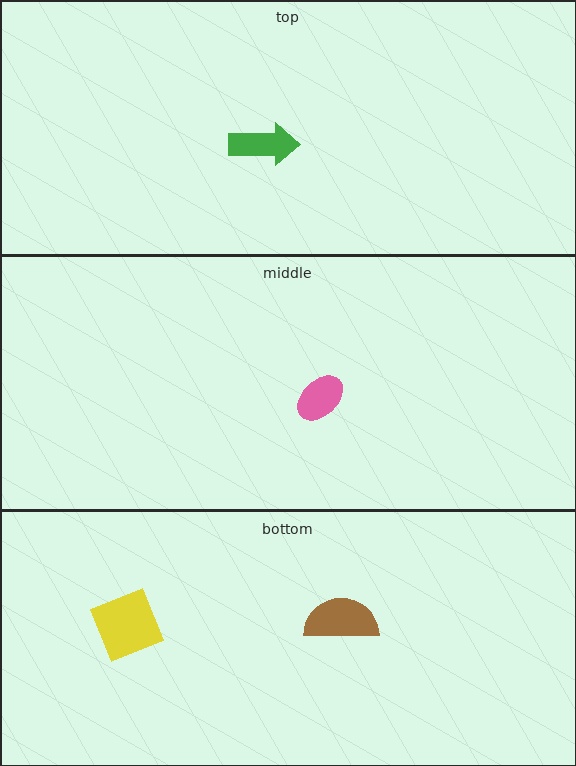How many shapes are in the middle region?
1.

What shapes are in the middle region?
The pink ellipse.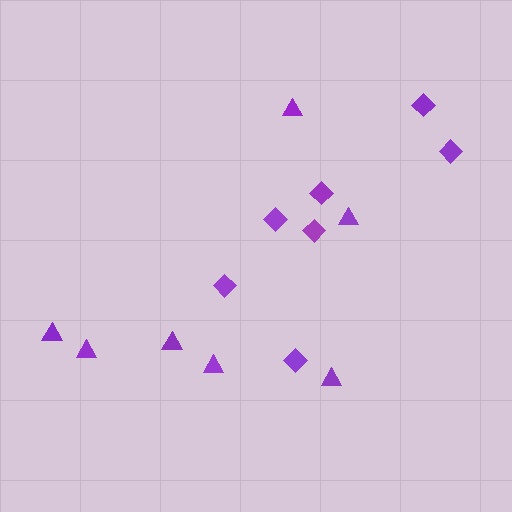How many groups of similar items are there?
There are 2 groups: one group of diamonds (7) and one group of triangles (7).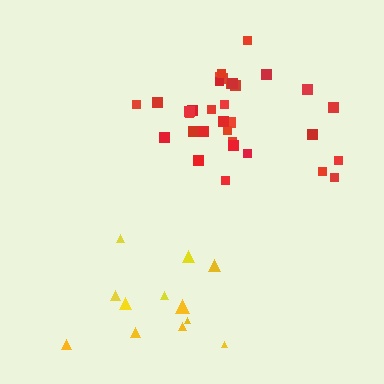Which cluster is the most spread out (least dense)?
Yellow.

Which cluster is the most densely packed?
Red.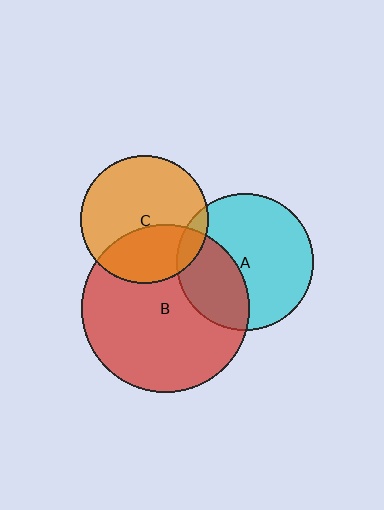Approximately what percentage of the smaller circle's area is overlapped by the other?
Approximately 35%.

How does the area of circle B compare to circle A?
Approximately 1.5 times.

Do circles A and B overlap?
Yes.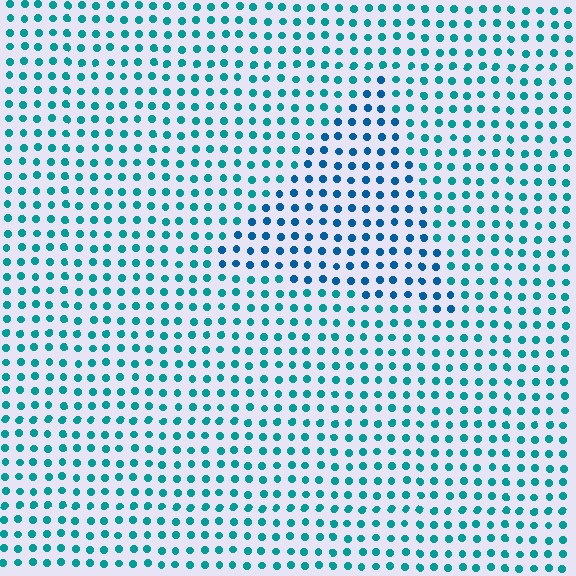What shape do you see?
I see a triangle.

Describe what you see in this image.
The image is filled with small teal elements in a uniform arrangement. A triangle-shaped region is visible where the elements are tinted to a slightly different hue, forming a subtle color boundary.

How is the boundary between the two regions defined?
The boundary is defined purely by a slight shift in hue (about 28 degrees). Spacing, size, and orientation are identical on both sides.